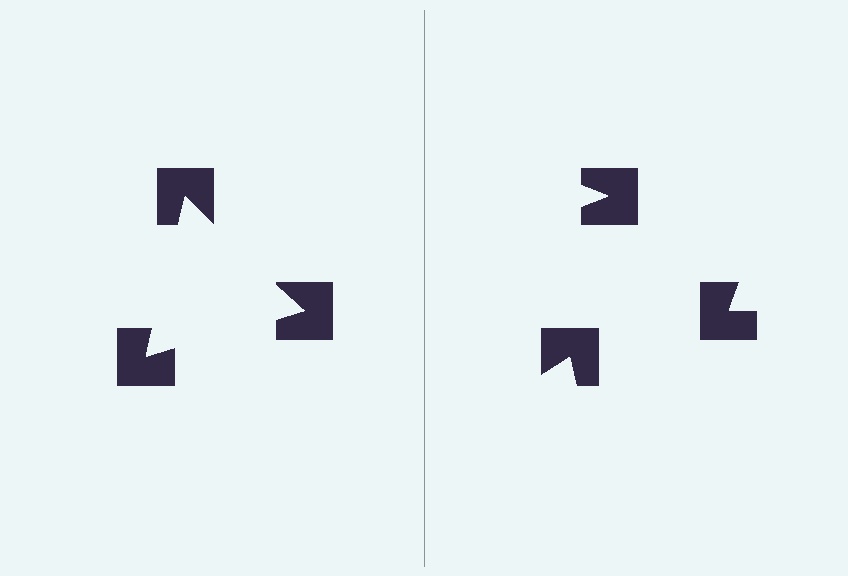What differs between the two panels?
The notched squares are positioned identically on both sides; only the wedge orientations differ. On the left they align to a triangle; on the right they are misaligned.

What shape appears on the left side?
An illusory triangle.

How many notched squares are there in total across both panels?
6 — 3 on each side.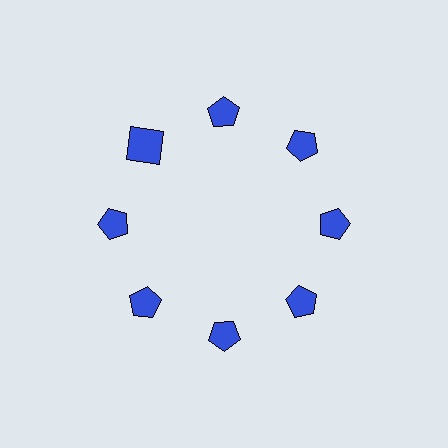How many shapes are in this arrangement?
There are 8 shapes arranged in a ring pattern.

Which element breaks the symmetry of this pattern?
The blue square at roughly the 10 o'clock position breaks the symmetry. All other shapes are blue pentagons.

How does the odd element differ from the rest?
It has a different shape: square instead of pentagon.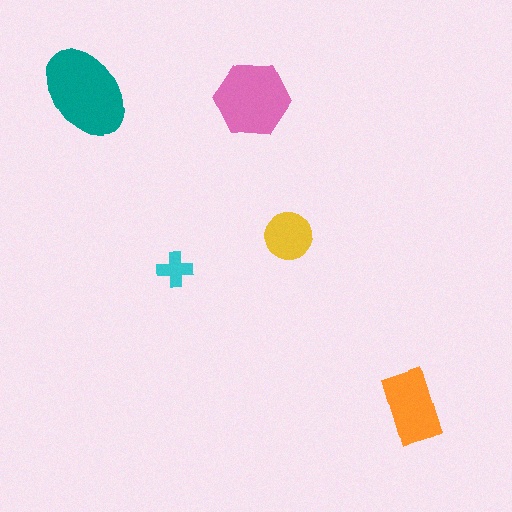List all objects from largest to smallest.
The teal ellipse, the pink hexagon, the orange rectangle, the yellow circle, the cyan cross.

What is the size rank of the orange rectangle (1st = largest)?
3rd.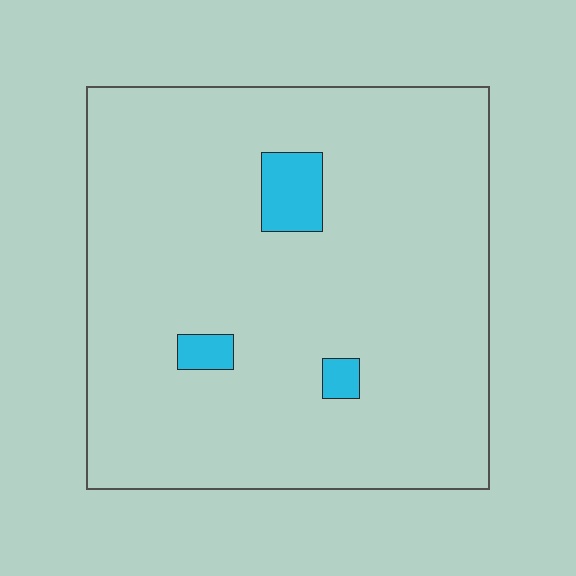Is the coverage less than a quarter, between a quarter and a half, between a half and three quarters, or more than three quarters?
Less than a quarter.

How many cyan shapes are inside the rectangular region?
3.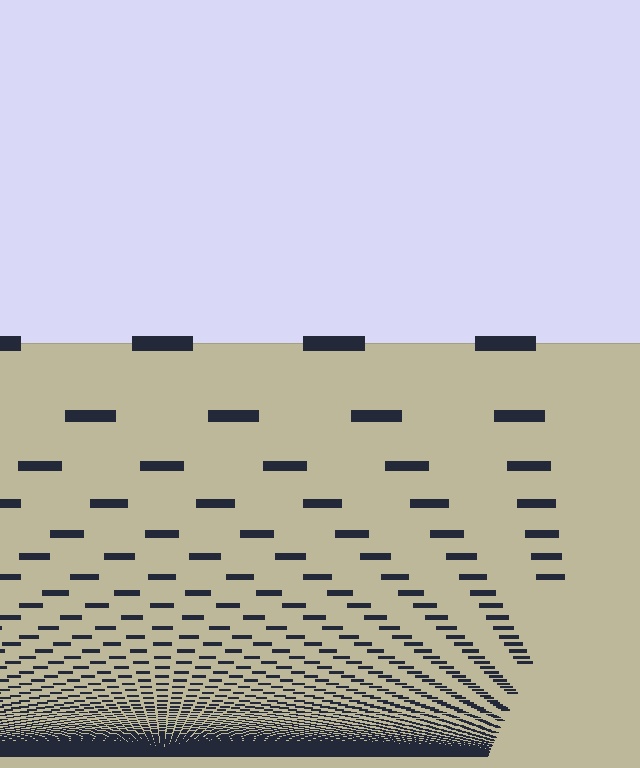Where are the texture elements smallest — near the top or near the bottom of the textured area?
Near the bottom.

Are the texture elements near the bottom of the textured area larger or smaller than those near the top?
Smaller. The gradient is inverted — elements near the bottom are smaller and denser.